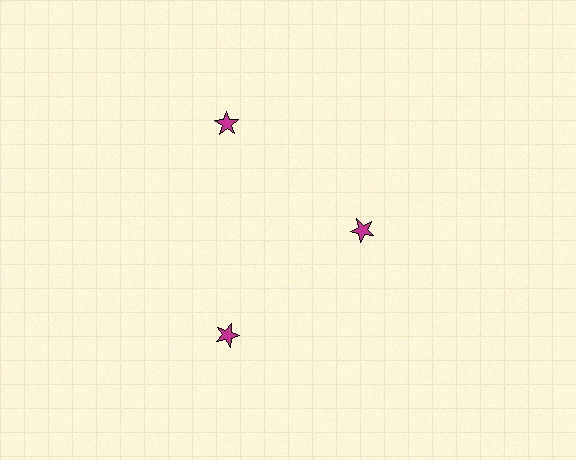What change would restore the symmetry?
The symmetry would be restored by moving it outward, back onto the ring so that all 3 stars sit at equal angles and equal distance from the center.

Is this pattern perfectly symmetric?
No. The 3 magenta stars are arranged in a ring, but one element near the 3 o'clock position is pulled inward toward the center, breaking the 3-fold rotational symmetry.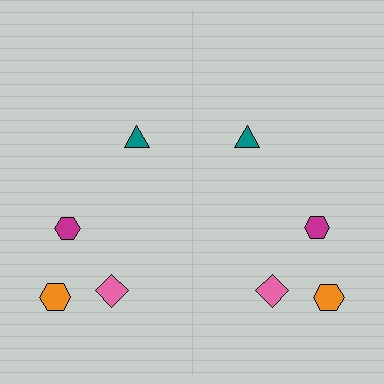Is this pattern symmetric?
Yes, this pattern has bilateral (reflection) symmetry.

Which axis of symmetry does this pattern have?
The pattern has a vertical axis of symmetry running through the center of the image.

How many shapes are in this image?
There are 8 shapes in this image.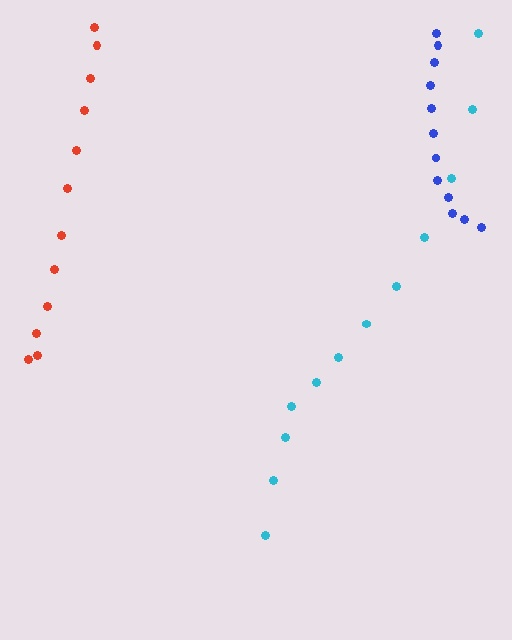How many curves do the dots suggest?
There are 3 distinct paths.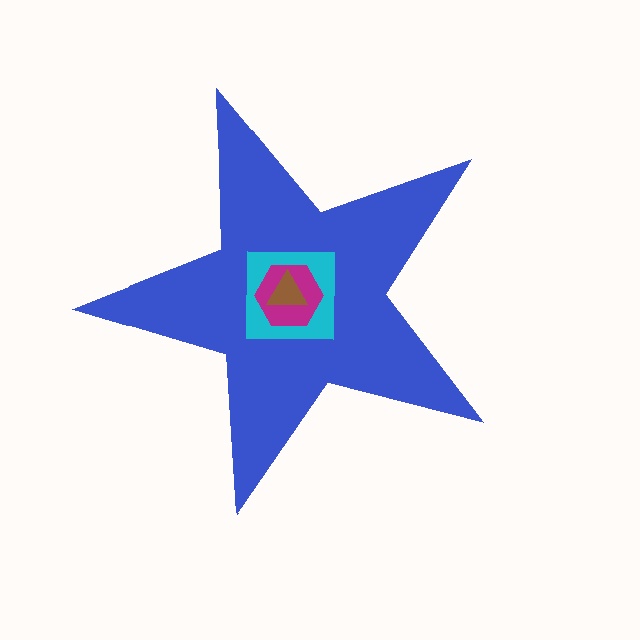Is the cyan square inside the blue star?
Yes.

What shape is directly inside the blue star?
The cyan square.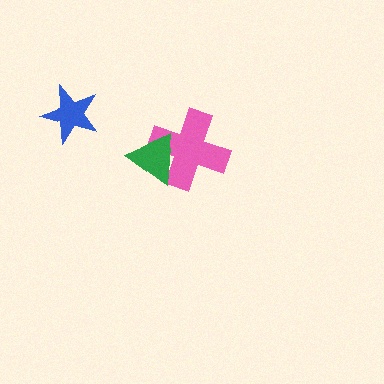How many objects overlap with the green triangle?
1 object overlaps with the green triangle.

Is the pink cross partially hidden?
Yes, it is partially covered by another shape.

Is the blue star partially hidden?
No, no other shape covers it.